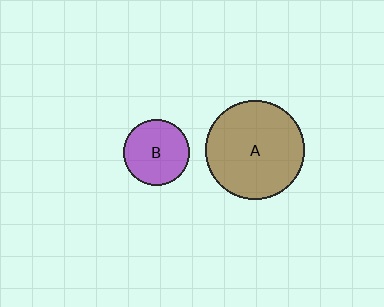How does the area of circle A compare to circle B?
Approximately 2.2 times.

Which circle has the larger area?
Circle A (brown).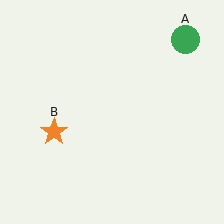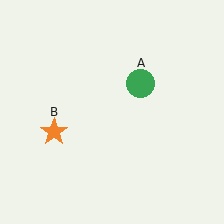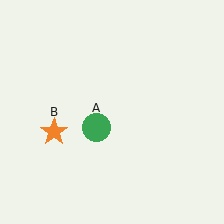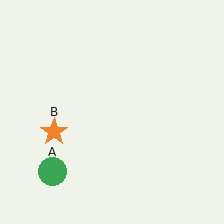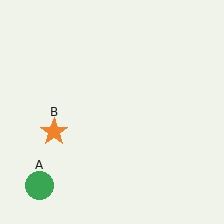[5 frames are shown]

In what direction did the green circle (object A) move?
The green circle (object A) moved down and to the left.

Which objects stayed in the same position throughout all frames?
Orange star (object B) remained stationary.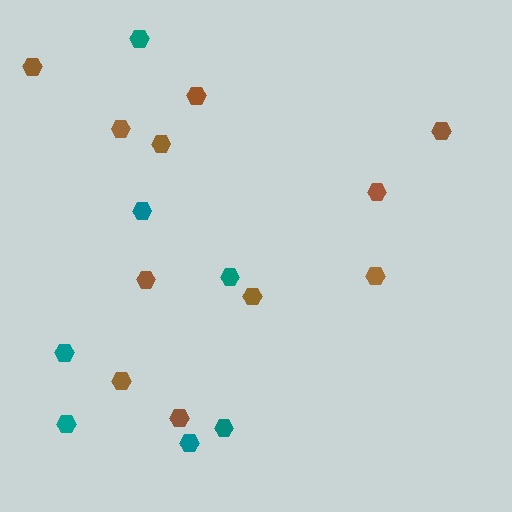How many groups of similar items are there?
There are 2 groups: one group of teal hexagons (7) and one group of brown hexagons (11).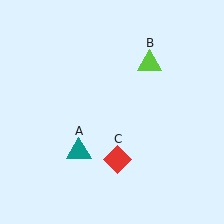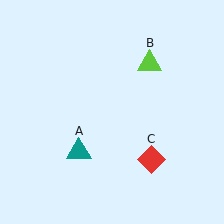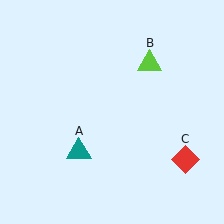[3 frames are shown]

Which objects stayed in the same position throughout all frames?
Teal triangle (object A) and lime triangle (object B) remained stationary.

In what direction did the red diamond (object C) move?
The red diamond (object C) moved right.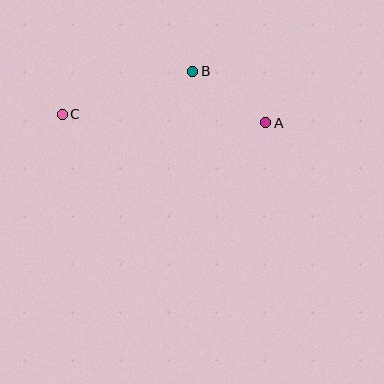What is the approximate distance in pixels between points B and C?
The distance between B and C is approximately 137 pixels.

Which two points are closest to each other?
Points A and B are closest to each other.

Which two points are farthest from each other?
Points A and C are farthest from each other.